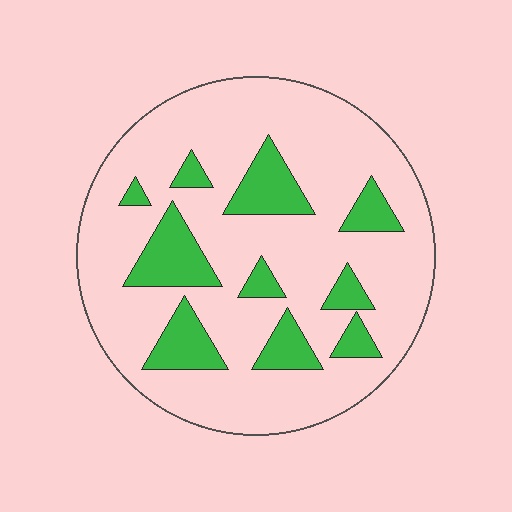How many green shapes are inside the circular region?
10.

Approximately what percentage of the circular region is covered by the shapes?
Approximately 20%.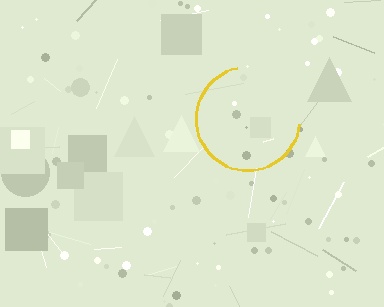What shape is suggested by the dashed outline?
The dashed outline suggests a circle.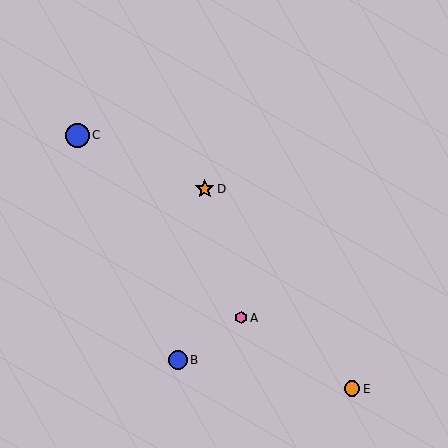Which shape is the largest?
The blue circle (labeled C) is the largest.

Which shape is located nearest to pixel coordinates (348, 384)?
The orange circle (labeled E) at (352, 389) is nearest to that location.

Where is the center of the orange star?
The center of the orange star is at (205, 189).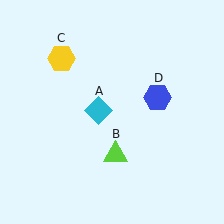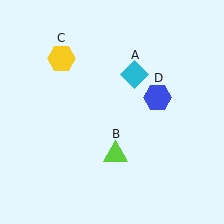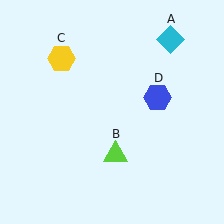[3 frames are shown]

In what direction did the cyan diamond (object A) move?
The cyan diamond (object A) moved up and to the right.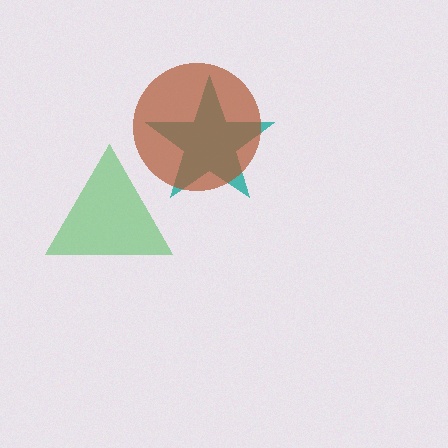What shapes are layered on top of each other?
The layered shapes are: a teal star, a green triangle, a brown circle.